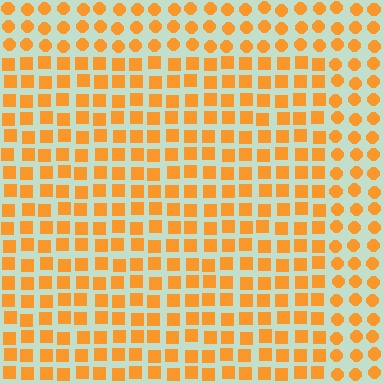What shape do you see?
I see a rectangle.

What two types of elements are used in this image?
The image uses squares inside the rectangle region and circles outside it.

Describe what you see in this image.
The image is filled with small orange elements arranged in a uniform grid. A rectangle-shaped region contains squares, while the surrounding area contains circles. The boundary is defined purely by the change in element shape.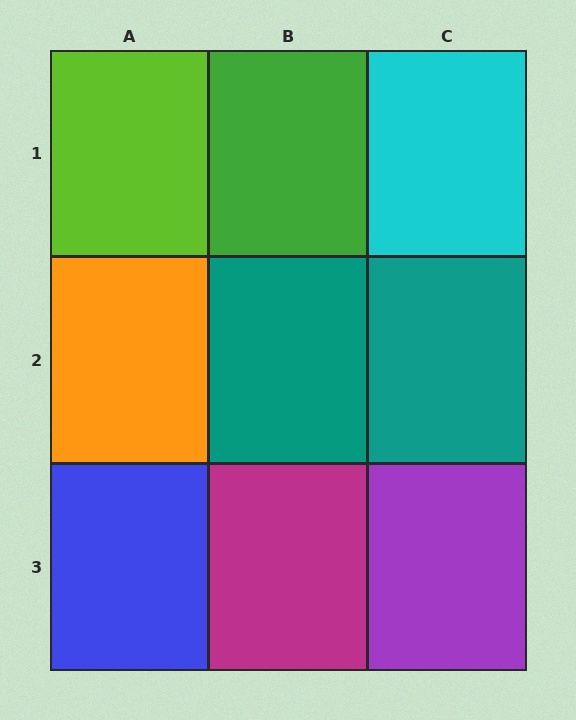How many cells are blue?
1 cell is blue.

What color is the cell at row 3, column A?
Blue.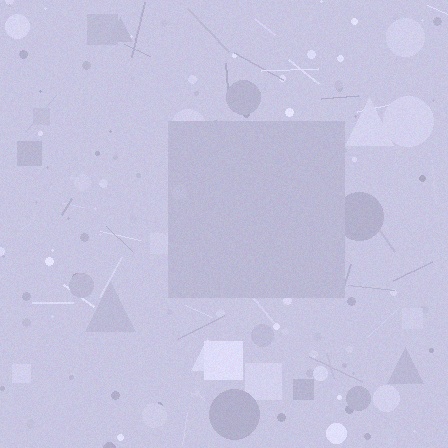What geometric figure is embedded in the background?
A square is embedded in the background.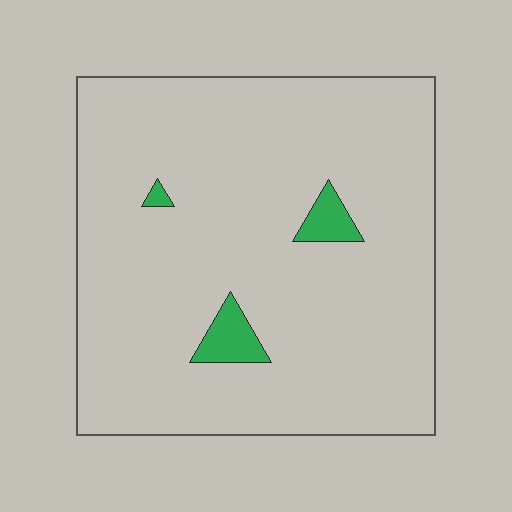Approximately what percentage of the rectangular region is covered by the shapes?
Approximately 5%.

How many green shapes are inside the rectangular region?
3.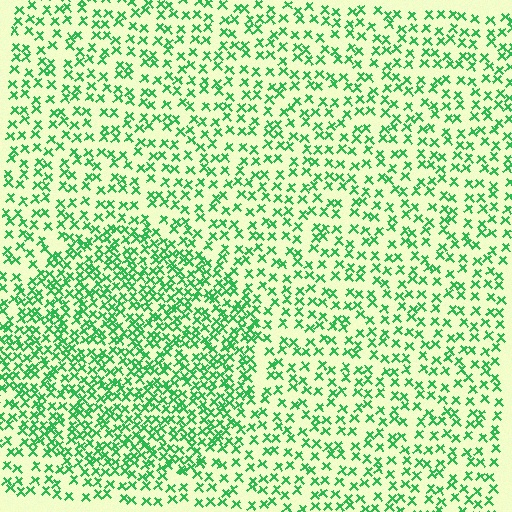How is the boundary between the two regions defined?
The boundary is defined by a change in element density (approximately 1.9x ratio). All elements are the same color, size, and shape.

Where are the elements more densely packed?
The elements are more densely packed inside the circle boundary.